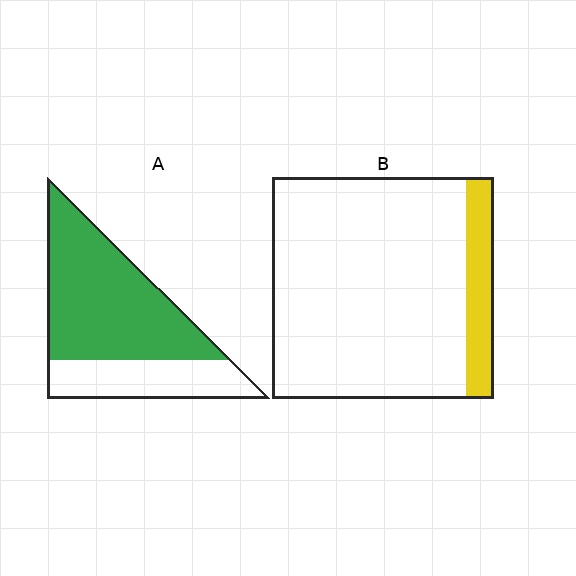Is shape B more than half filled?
No.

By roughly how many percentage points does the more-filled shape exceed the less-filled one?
By roughly 55 percentage points (A over B).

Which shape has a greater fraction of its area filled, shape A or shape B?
Shape A.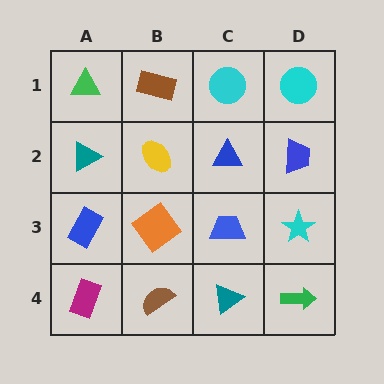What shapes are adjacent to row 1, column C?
A blue triangle (row 2, column C), a brown rectangle (row 1, column B), a cyan circle (row 1, column D).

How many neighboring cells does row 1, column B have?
3.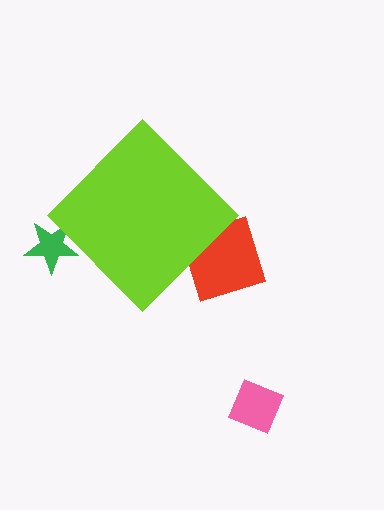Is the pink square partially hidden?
No, the pink square is fully visible.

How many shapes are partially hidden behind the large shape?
2 shapes are partially hidden.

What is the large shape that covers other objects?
A lime diamond.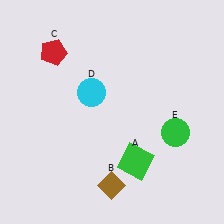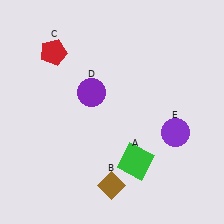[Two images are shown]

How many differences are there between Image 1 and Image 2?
There are 2 differences between the two images.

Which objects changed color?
D changed from cyan to purple. E changed from green to purple.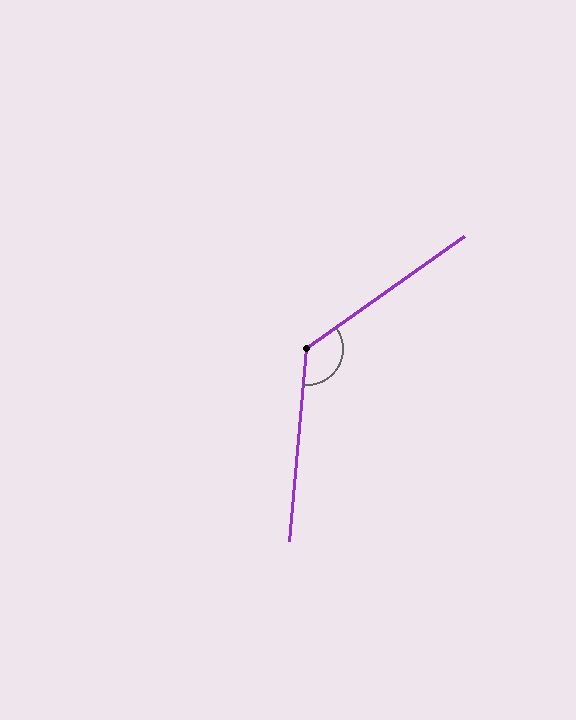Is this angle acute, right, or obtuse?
It is obtuse.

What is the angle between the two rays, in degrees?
Approximately 131 degrees.